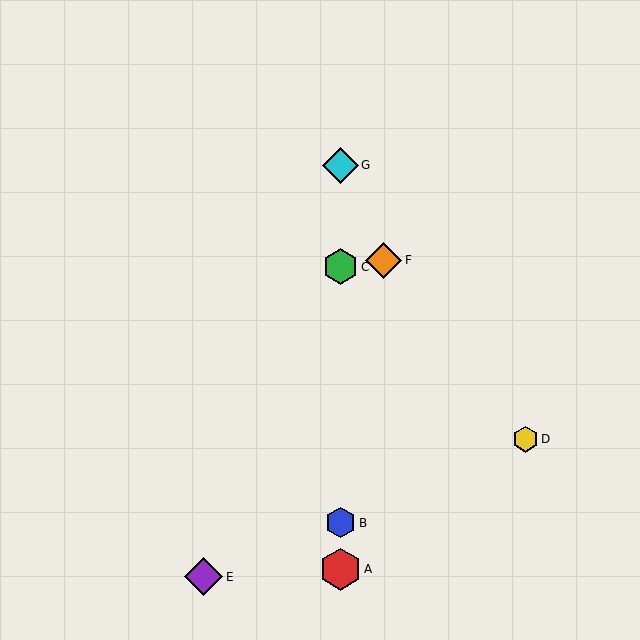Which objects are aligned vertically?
Objects A, B, C, G are aligned vertically.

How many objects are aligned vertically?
4 objects (A, B, C, G) are aligned vertically.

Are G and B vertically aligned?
Yes, both are at x≈340.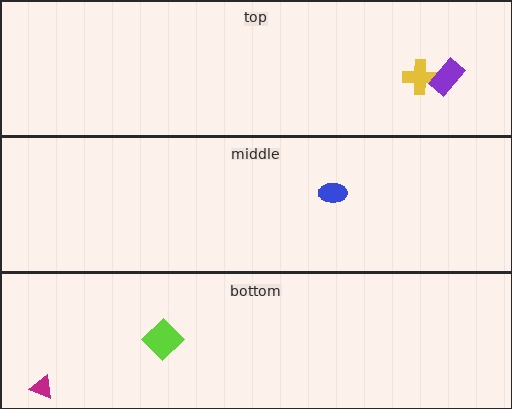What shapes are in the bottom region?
The magenta triangle, the lime diamond.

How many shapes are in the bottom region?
2.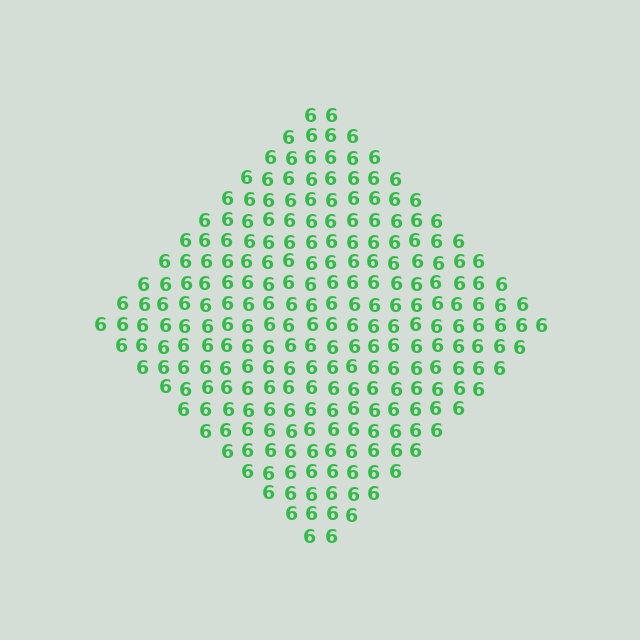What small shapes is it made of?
It is made of small digit 6's.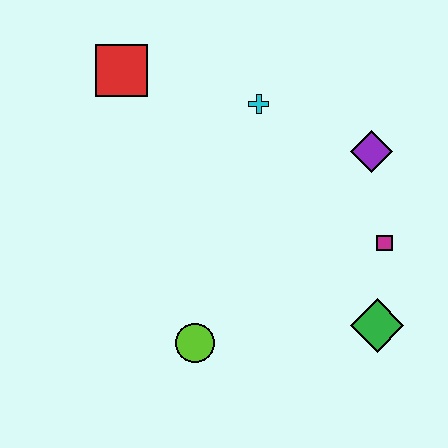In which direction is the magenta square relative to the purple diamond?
The magenta square is below the purple diamond.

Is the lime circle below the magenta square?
Yes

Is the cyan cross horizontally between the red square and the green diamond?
Yes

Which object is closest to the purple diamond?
The magenta square is closest to the purple diamond.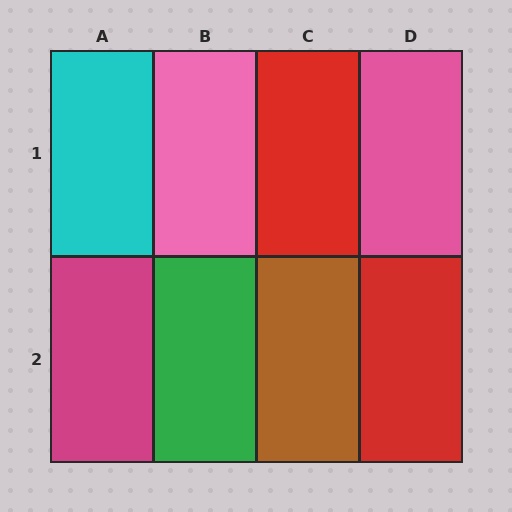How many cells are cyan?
1 cell is cyan.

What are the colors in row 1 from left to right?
Cyan, pink, red, pink.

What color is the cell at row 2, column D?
Red.